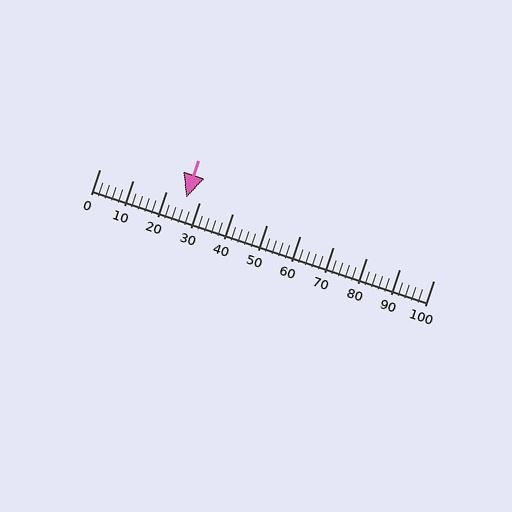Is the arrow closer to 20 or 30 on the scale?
The arrow is closer to 30.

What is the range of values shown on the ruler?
The ruler shows values from 0 to 100.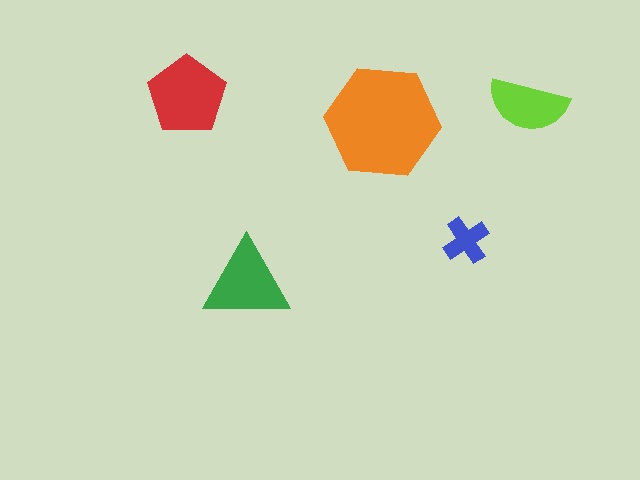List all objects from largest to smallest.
The orange hexagon, the red pentagon, the green triangle, the lime semicircle, the blue cross.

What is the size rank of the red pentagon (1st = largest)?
2nd.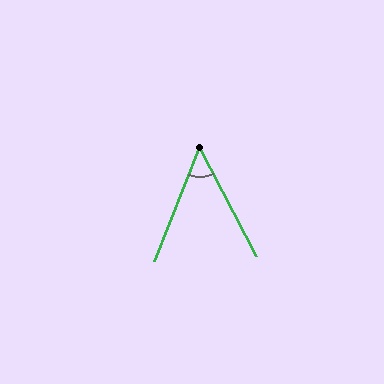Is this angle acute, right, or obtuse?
It is acute.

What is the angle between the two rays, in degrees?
Approximately 50 degrees.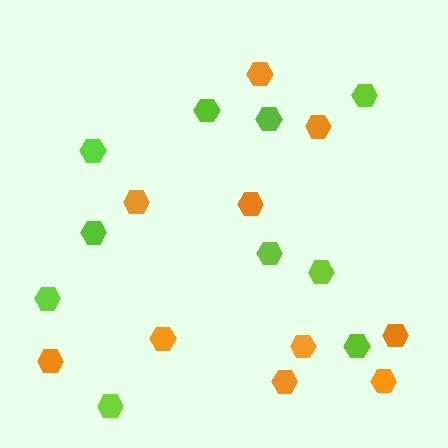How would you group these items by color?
There are 2 groups: one group of orange hexagons (10) and one group of lime hexagons (10).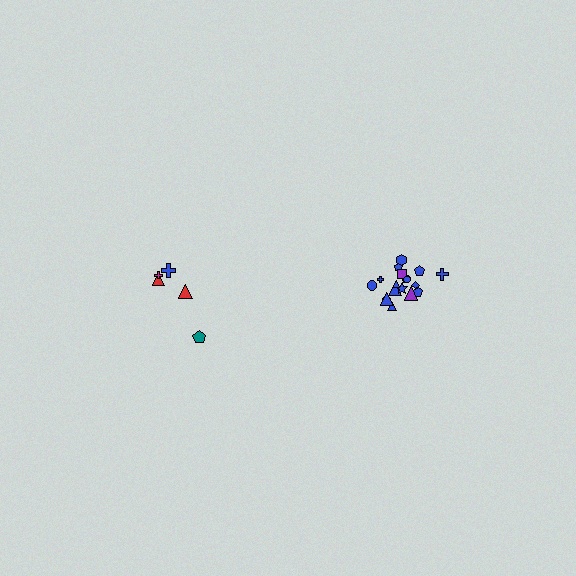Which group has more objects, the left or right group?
The right group.